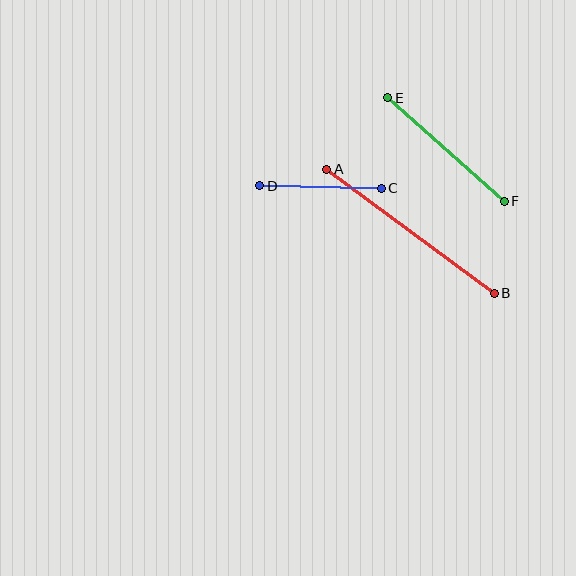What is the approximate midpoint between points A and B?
The midpoint is at approximately (410, 231) pixels.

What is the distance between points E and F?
The distance is approximately 156 pixels.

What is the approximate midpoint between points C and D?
The midpoint is at approximately (321, 187) pixels.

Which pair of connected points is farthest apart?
Points A and B are farthest apart.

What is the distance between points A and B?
The distance is approximately 208 pixels.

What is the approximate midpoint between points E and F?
The midpoint is at approximately (446, 149) pixels.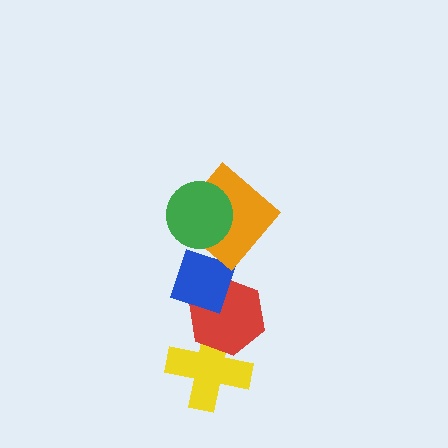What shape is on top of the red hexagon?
The blue diamond is on top of the red hexagon.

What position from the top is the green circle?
The green circle is 1st from the top.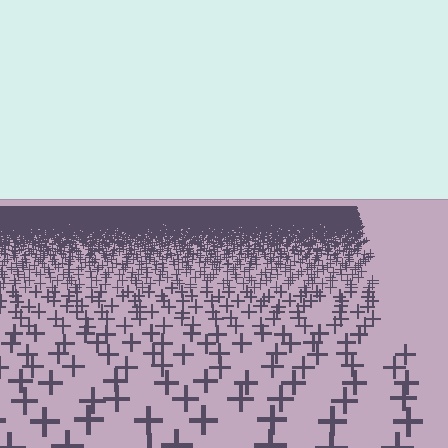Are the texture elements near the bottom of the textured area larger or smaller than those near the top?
Larger. Near the bottom, elements are closer to the viewer and appear at a bigger on-screen size.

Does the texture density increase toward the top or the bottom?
Density increases toward the top.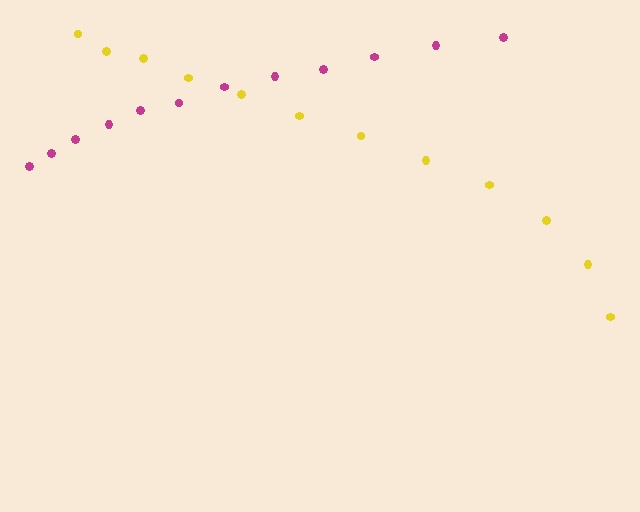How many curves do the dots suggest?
There are 2 distinct paths.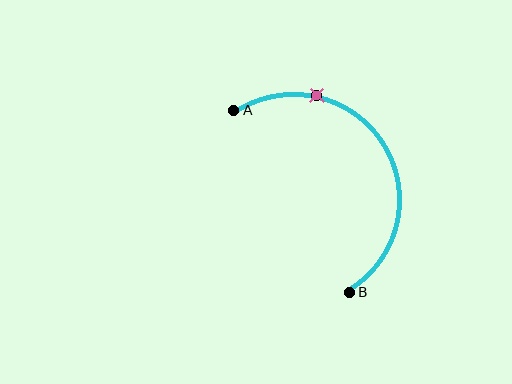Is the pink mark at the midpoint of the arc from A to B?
No. The pink mark lies on the arc but is closer to endpoint A. The arc midpoint would be at the point on the curve equidistant along the arc from both A and B.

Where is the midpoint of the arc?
The arc midpoint is the point on the curve farthest from the straight line joining A and B. It sits to the right of that line.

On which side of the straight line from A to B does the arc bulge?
The arc bulges to the right of the straight line connecting A and B.